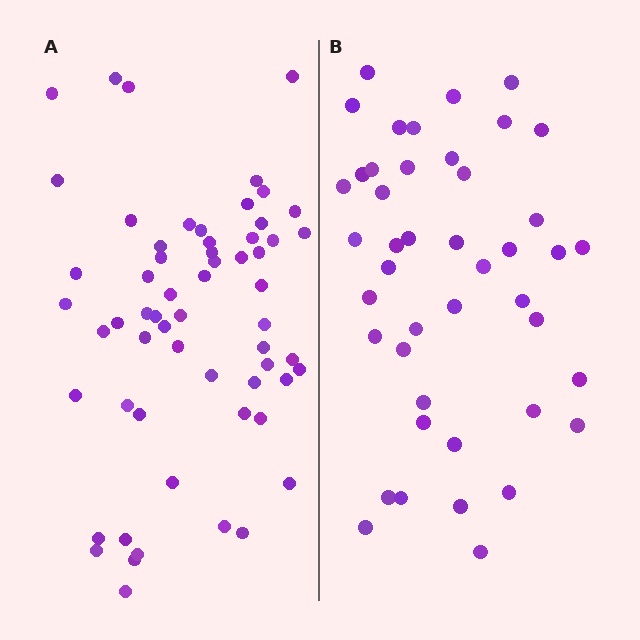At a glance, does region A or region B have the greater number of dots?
Region A (the left region) has more dots.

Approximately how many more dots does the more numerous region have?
Region A has approximately 15 more dots than region B.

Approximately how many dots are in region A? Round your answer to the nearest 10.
About 60 dots.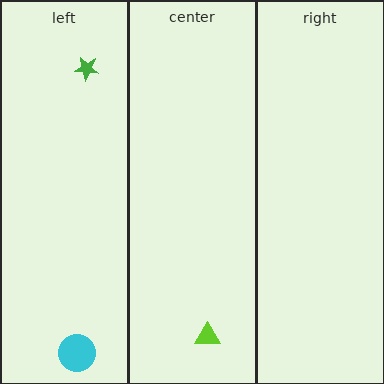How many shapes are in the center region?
1.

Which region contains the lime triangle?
The center region.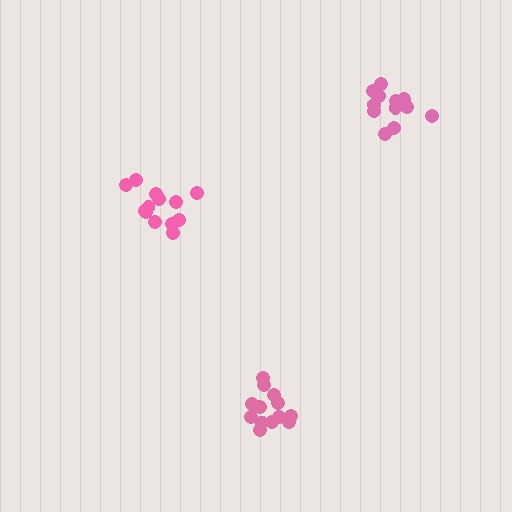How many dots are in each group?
Group 1: 13 dots, Group 2: 12 dots, Group 3: 13 dots (38 total).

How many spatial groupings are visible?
There are 3 spatial groupings.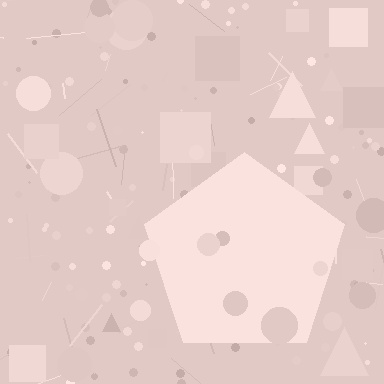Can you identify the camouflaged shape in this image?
The camouflaged shape is a pentagon.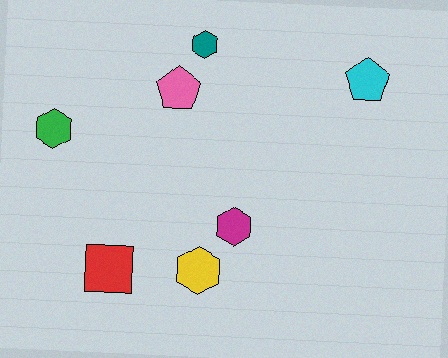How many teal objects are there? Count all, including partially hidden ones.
There is 1 teal object.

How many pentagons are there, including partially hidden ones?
There are 2 pentagons.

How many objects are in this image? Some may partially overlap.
There are 7 objects.